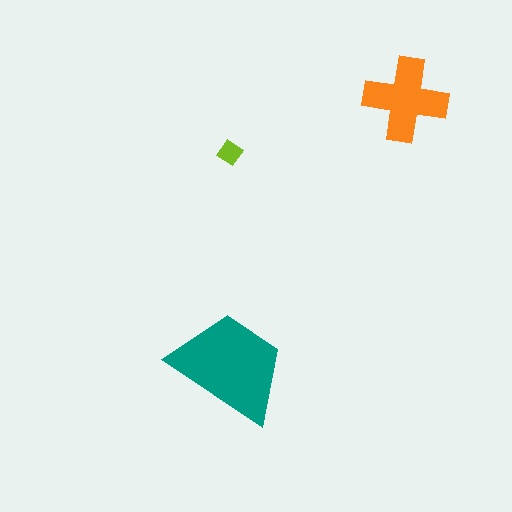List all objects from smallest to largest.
The lime diamond, the orange cross, the teal trapezoid.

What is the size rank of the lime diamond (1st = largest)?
3rd.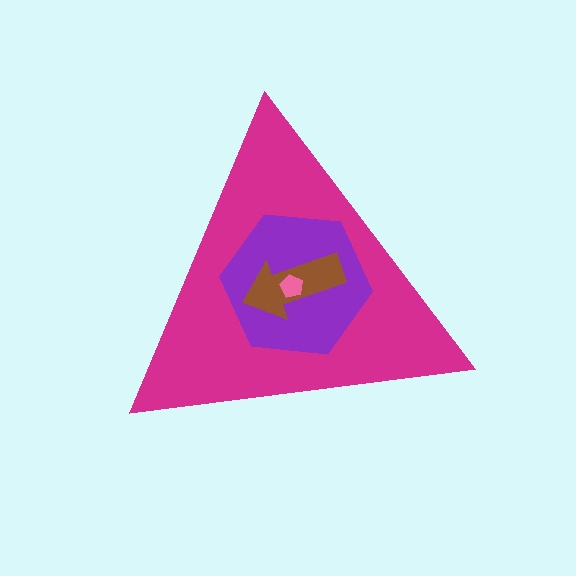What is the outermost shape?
The magenta triangle.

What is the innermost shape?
The pink pentagon.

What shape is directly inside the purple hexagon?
The brown arrow.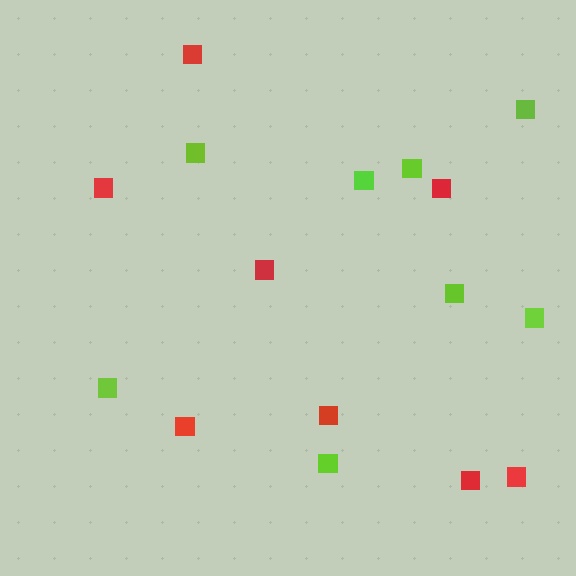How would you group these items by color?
There are 2 groups: one group of lime squares (8) and one group of red squares (8).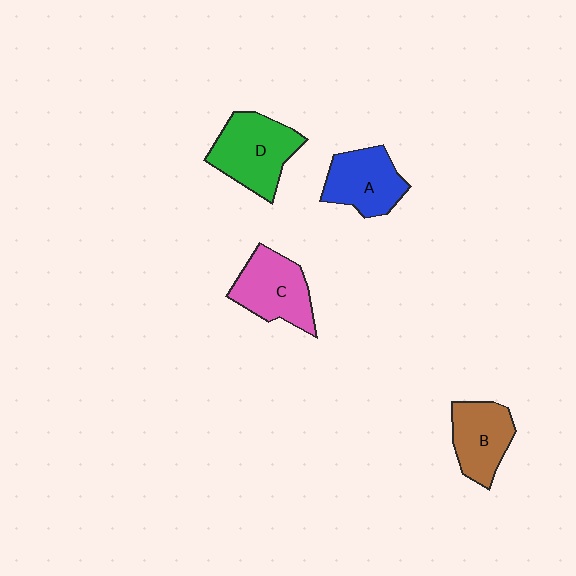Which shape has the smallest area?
Shape B (brown).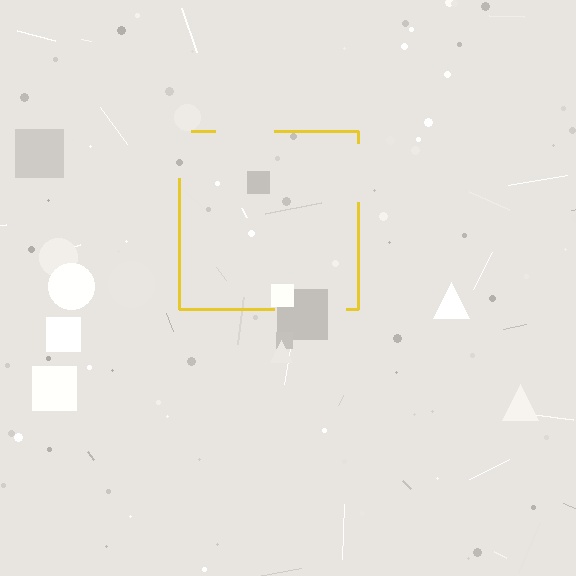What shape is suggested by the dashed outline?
The dashed outline suggests a square.